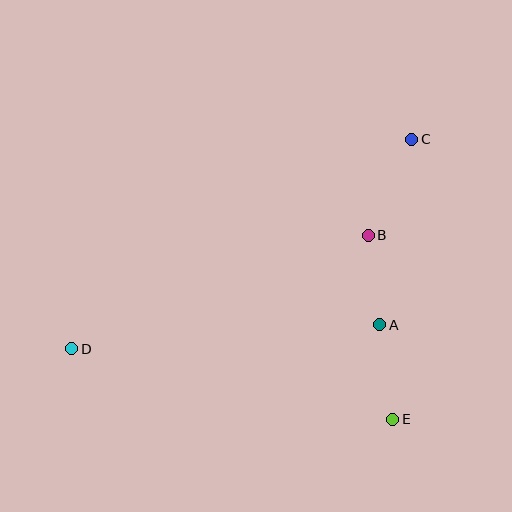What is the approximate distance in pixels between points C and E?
The distance between C and E is approximately 281 pixels.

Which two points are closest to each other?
Points A and B are closest to each other.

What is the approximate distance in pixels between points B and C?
The distance between B and C is approximately 106 pixels.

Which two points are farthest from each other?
Points C and D are farthest from each other.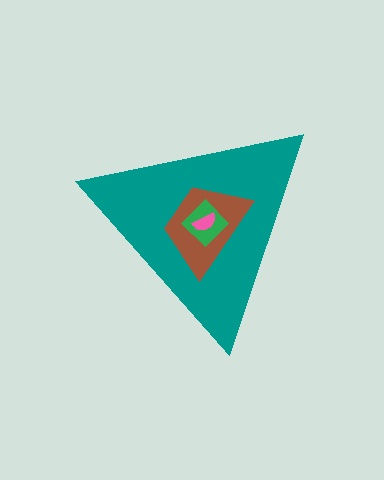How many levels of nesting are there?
4.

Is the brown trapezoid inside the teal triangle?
Yes.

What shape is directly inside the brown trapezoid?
The green diamond.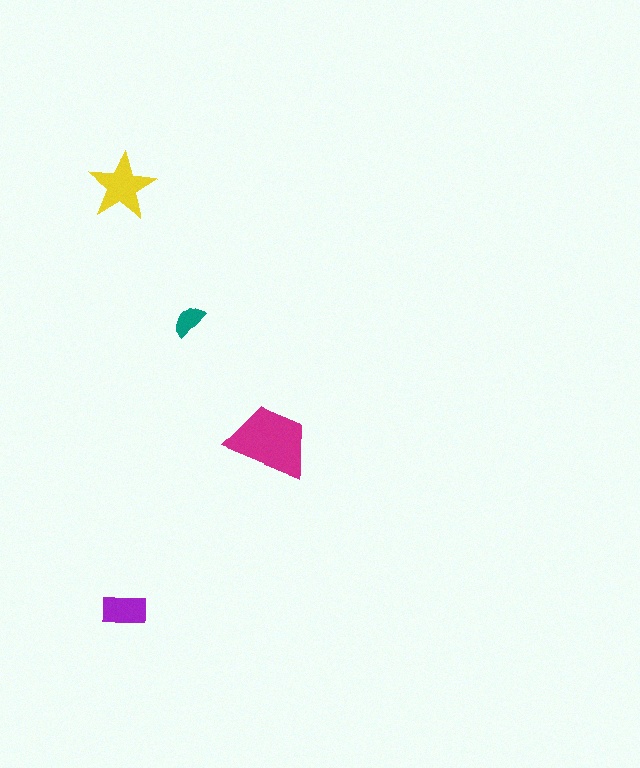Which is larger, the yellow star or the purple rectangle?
The yellow star.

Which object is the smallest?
The teal semicircle.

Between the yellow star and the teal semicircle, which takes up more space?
The yellow star.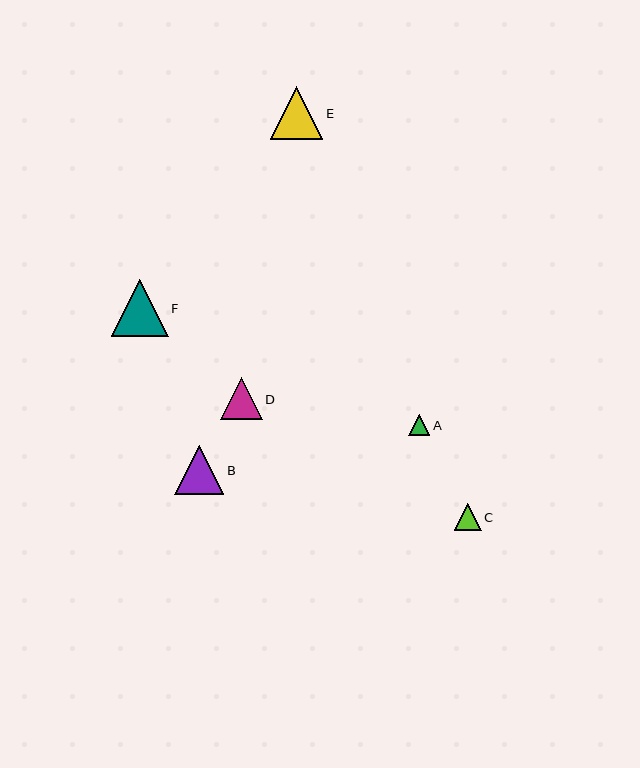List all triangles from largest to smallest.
From largest to smallest: F, E, B, D, C, A.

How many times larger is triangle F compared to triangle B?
Triangle F is approximately 1.2 times the size of triangle B.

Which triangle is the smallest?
Triangle A is the smallest with a size of approximately 21 pixels.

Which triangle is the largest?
Triangle F is the largest with a size of approximately 57 pixels.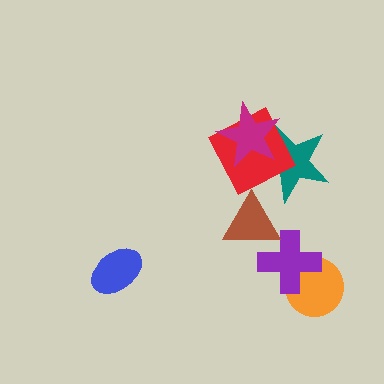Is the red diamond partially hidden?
Yes, it is partially covered by another shape.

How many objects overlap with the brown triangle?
1 object overlaps with the brown triangle.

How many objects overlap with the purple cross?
2 objects overlap with the purple cross.